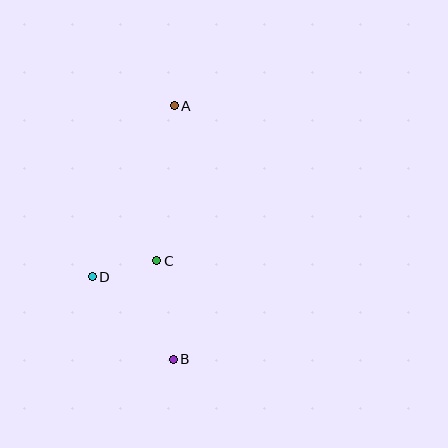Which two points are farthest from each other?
Points A and B are farthest from each other.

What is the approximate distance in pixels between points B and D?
The distance between B and D is approximately 116 pixels.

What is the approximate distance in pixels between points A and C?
The distance between A and C is approximately 156 pixels.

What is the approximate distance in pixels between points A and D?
The distance between A and D is approximately 190 pixels.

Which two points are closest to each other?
Points C and D are closest to each other.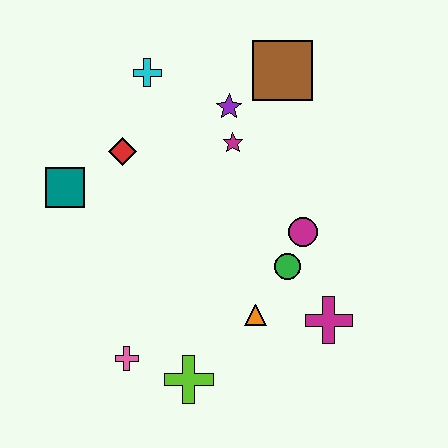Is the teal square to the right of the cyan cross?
No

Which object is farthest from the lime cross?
The brown square is farthest from the lime cross.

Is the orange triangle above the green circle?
No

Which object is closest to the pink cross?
The lime cross is closest to the pink cross.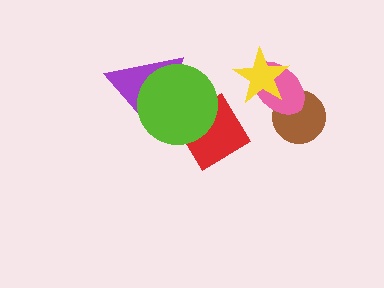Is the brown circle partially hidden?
Yes, it is partially covered by another shape.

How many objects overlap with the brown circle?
1 object overlaps with the brown circle.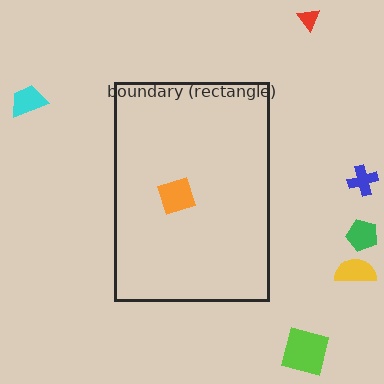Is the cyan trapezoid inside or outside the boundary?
Outside.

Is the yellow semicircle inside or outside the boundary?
Outside.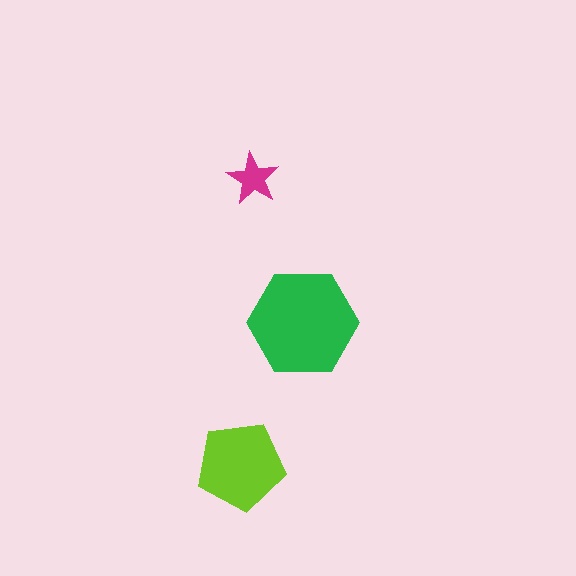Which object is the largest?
The green hexagon.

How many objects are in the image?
There are 3 objects in the image.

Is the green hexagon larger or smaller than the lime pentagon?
Larger.